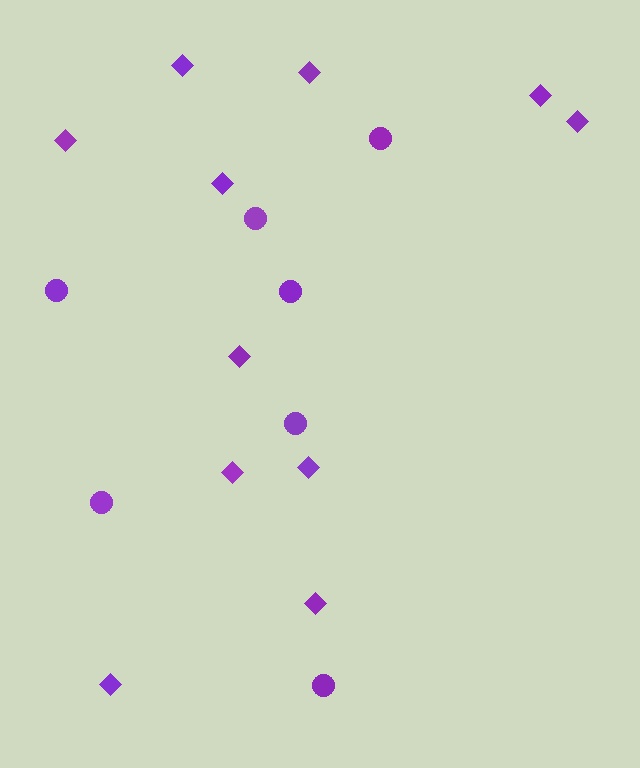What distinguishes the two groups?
There are 2 groups: one group of circles (7) and one group of diamonds (11).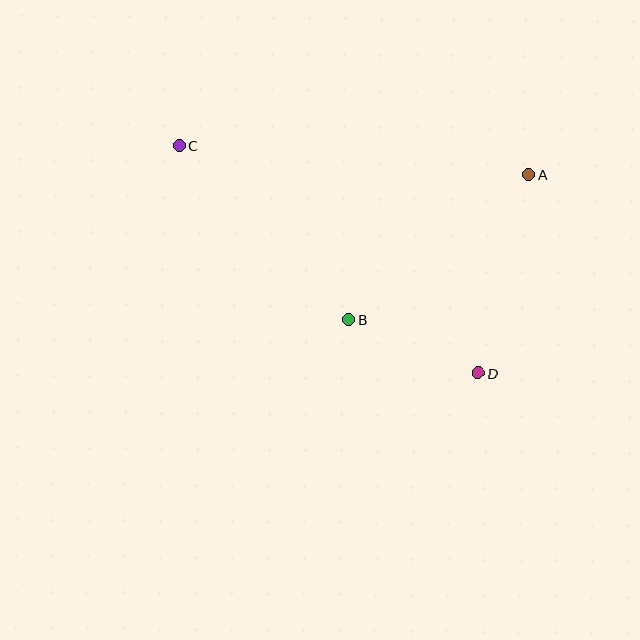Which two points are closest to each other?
Points B and D are closest to each other.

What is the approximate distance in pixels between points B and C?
The distance between B and C is approximately 243 pixels.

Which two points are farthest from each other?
Points C and D are farthest from each other.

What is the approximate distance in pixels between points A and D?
The distance between A and D is approximately 205 pixels.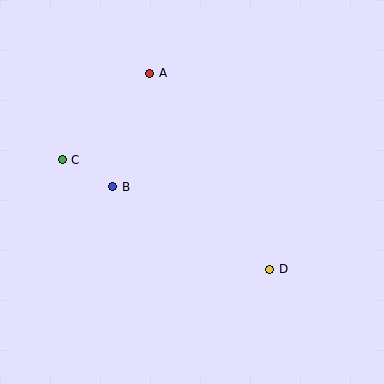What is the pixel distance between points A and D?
The distance between A and D is 230 pixels.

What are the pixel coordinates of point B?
Point B is at (113, 187).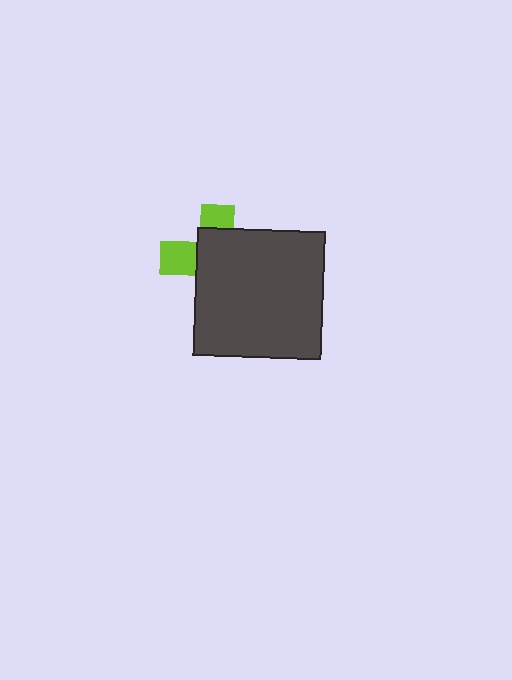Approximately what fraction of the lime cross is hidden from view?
Roughly 68% of the lime cross is hidden behind the dark gray square.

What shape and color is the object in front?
The object in front is a dark gray square.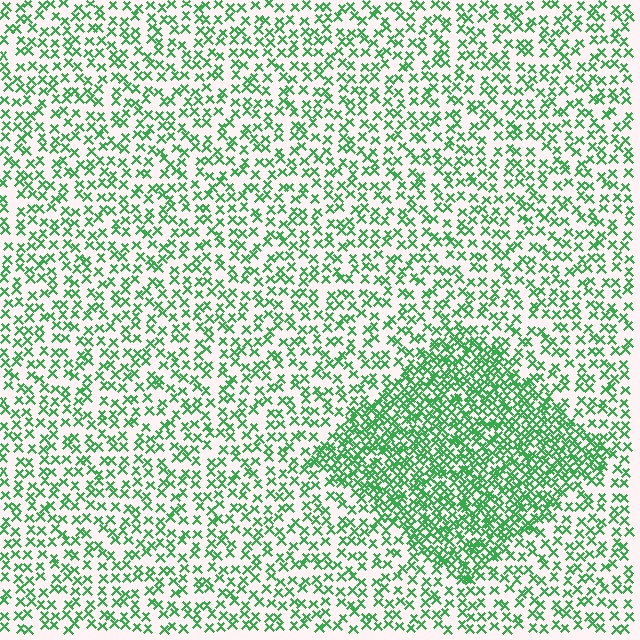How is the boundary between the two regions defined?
The boundary is defined by a change in element density (approximately 2.2x ratio). All elements are the same color, size, and shape.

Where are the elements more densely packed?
The elements are more densely packed inside the diamond boundary.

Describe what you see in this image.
The image contains small green elements arranged at two different densities. A diamond-shaped region is visible where the elements are more densely packed than the surrounding area.